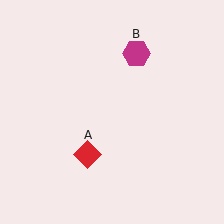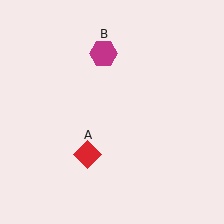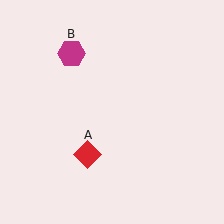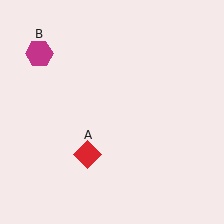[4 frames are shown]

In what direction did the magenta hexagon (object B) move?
The magenta hexagon (object B) moved left.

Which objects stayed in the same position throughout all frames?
Red diamond (object A) remained stationary.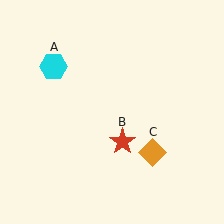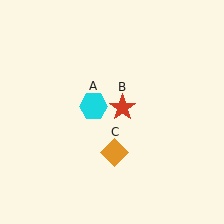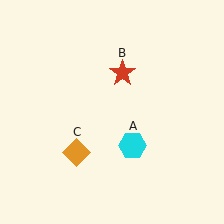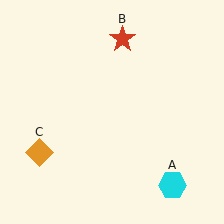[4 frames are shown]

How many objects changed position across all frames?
3 objects changed position: cyan hexagon (object A), red star (object B), orange diamond (object C).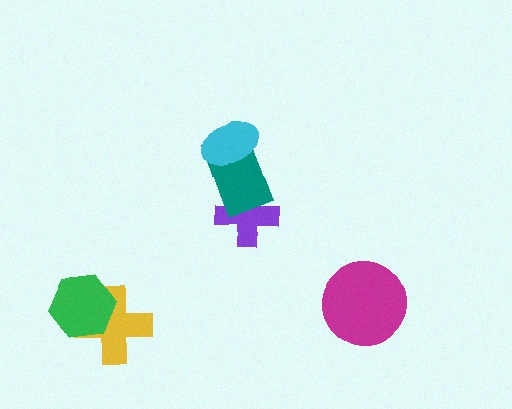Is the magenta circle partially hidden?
No, no other shape covers it.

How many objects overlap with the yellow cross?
1 object overlaps with the yellow cross.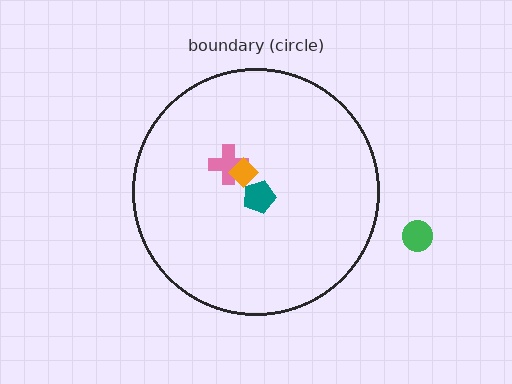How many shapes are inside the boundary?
3 inside, 1 outside.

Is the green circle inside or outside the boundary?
Outside.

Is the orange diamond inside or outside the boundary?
Inside.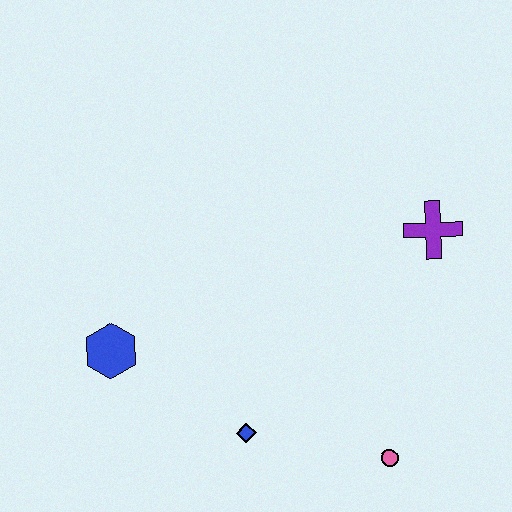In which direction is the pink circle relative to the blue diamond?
The pink circle is to the right of the blue diamond.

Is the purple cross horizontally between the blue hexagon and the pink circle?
No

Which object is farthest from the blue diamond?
The purple cross is farthest from the blue diamond.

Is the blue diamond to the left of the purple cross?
Yes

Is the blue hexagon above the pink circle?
Yes